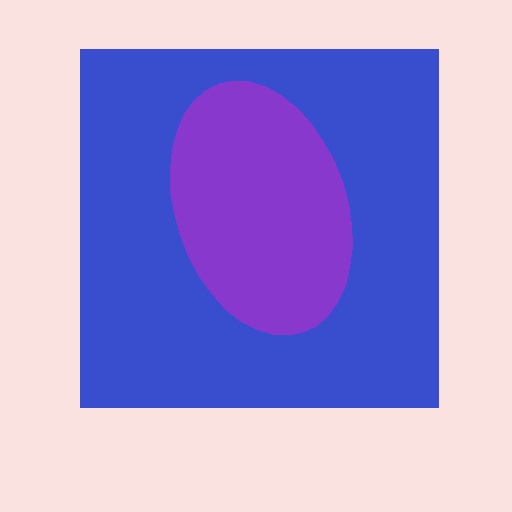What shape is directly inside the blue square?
The purple ellipse.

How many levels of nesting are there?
2.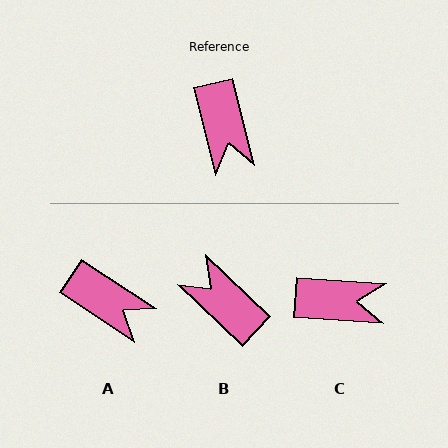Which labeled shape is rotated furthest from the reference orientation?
B, about 148 degrees away.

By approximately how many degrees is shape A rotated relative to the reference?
Approximately 43 degrees counter-clockwise.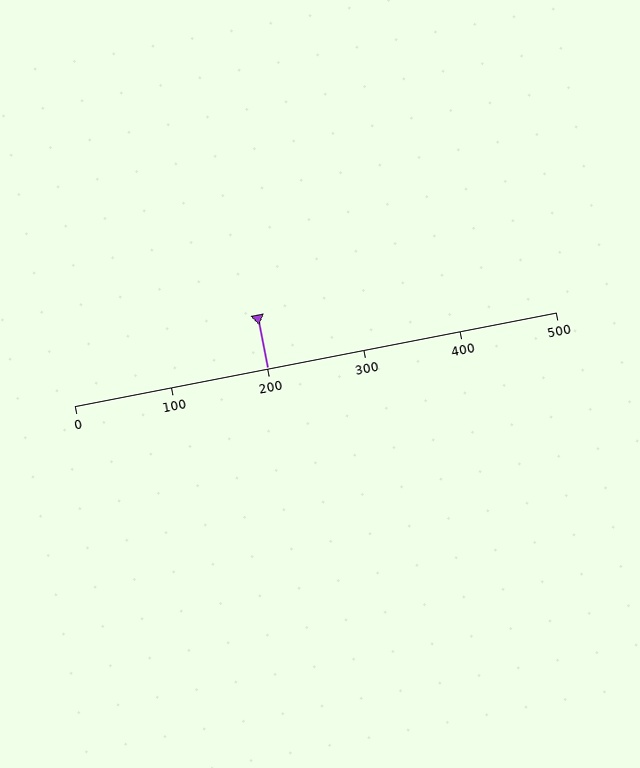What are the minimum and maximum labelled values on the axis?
The axis runs from 0 to 500.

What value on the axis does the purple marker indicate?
The marker indicates approximately 200.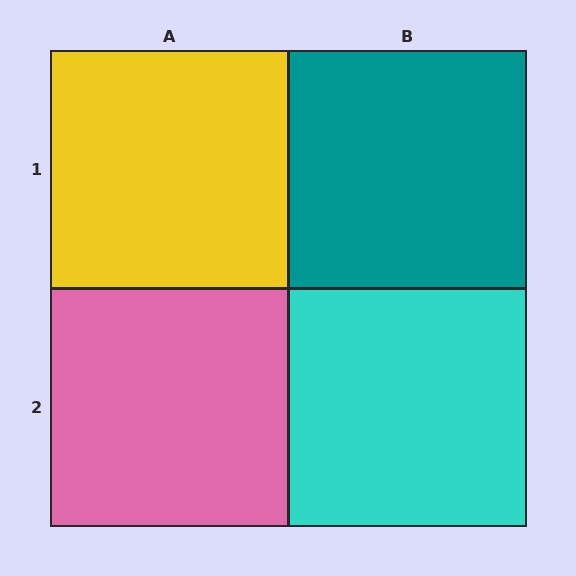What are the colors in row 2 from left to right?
Pink, cyan.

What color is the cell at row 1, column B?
Teal.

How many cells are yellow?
1 cell is yellow.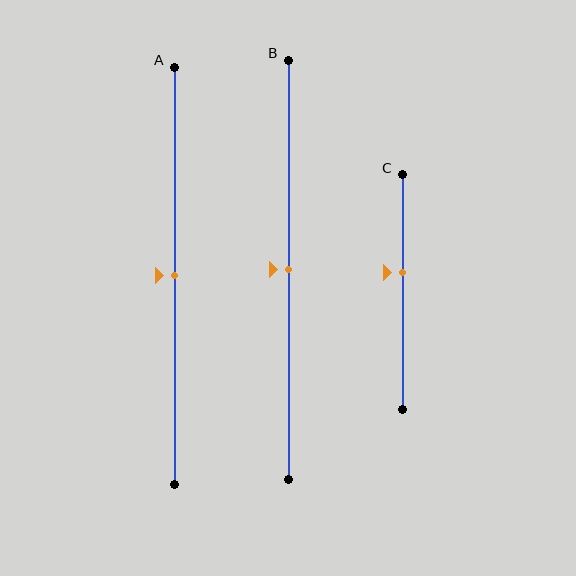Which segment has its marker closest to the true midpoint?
Segment A has its marker closest to the true midpoint.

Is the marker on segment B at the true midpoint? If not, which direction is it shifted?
Yes, the marker on segment B is at the true midpoint.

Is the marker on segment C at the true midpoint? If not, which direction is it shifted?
No, the marker on segment C is shifted upward by about 8% of the segment length.